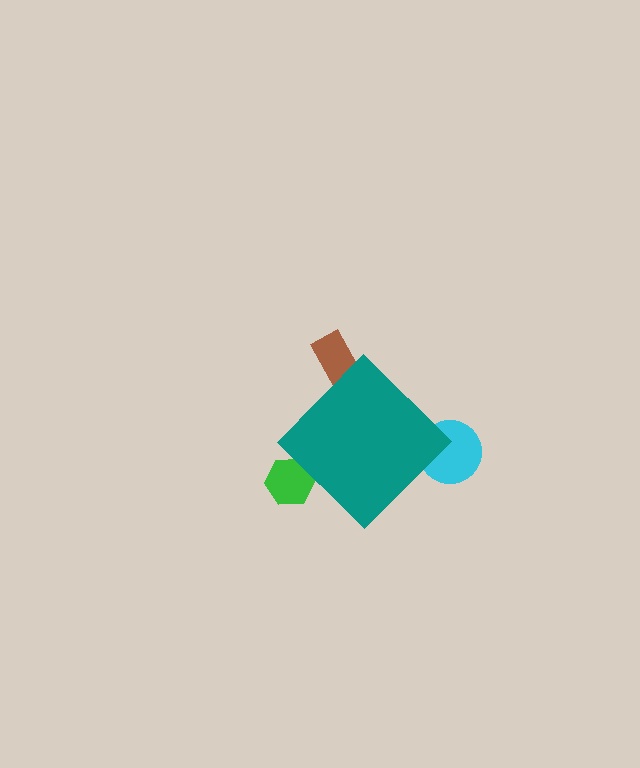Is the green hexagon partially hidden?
Yes, the green hexagon is partially hidden behind the teal diamond.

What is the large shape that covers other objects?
A teal diamond.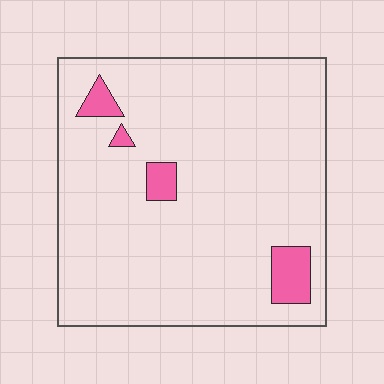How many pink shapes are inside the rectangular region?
4.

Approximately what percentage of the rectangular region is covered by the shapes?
Approximately 5%.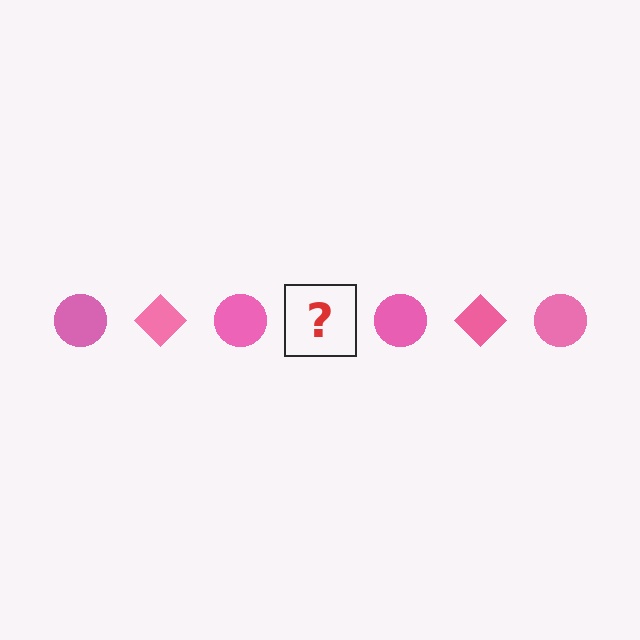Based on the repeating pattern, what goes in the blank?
The blank should be a pink diamond.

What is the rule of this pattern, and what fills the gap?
The rule is that the pattern cycles through circle, diamond shapes in pink. The gap should be filled with a pink diamond.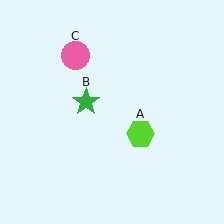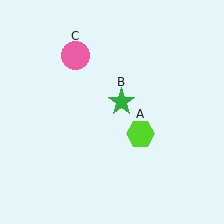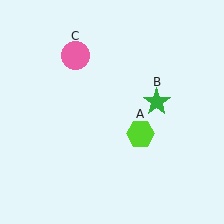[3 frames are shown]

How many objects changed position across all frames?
1 object changed position: green star (object B).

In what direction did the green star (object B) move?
The green star (object B) moved right.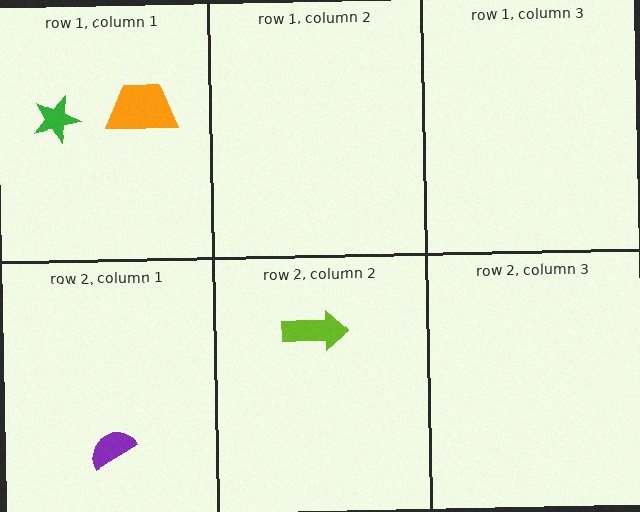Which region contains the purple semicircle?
The row 2, column 1 region.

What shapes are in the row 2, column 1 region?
The purple semicircle.